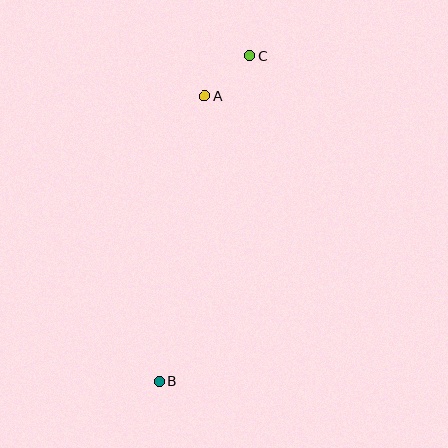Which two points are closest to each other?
Points A and C are closest to each other.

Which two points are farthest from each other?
Points B and C are farthest from each other.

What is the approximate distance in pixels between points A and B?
The distance between A and B is approximately 289 pixels.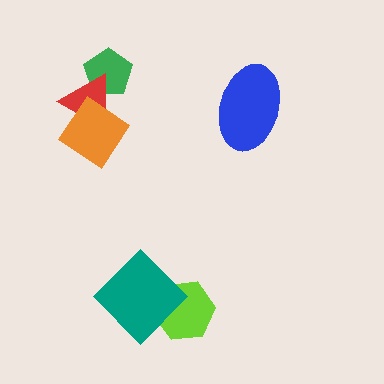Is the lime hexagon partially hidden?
Yes, it is partially covered by another shape.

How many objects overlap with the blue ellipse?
0 objects overlap with the blue ellipse.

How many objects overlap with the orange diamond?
1 object overlaps with the orange diamond.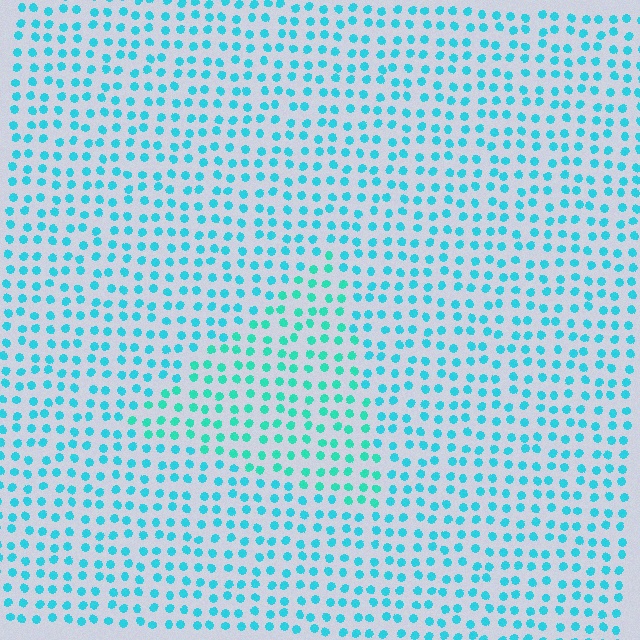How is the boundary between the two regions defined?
The boundary is defined purely by a slight shift in hue (about 20 degrees). Spacing, size, and orientation are identical on both sides.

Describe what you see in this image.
The image is filled with small cyan elements in a uniform arrangement. A triangle-shaped region is visible where the elements are tinted to a slightly different hue, forming a subtle color boundary.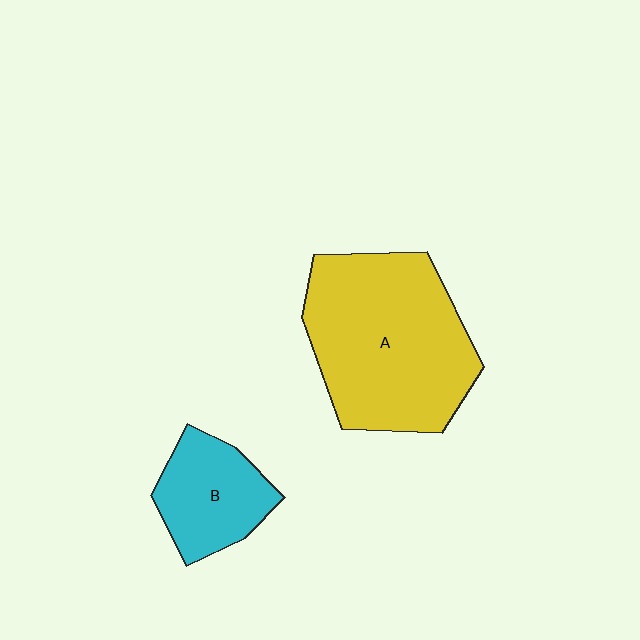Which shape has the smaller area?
Shape B (cyan).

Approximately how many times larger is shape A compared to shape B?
Approximately 2.3 times.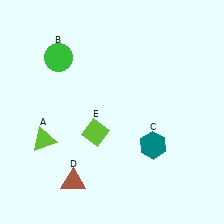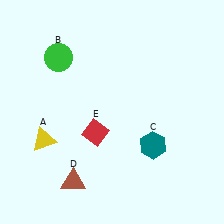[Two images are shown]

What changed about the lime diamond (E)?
In Image 1, E is lime. In Image 2, it changed to red.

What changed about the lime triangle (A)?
In Image 1, A is lime. In Image 2, it changed to yellow.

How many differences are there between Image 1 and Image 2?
There are 2 differences between the two images.